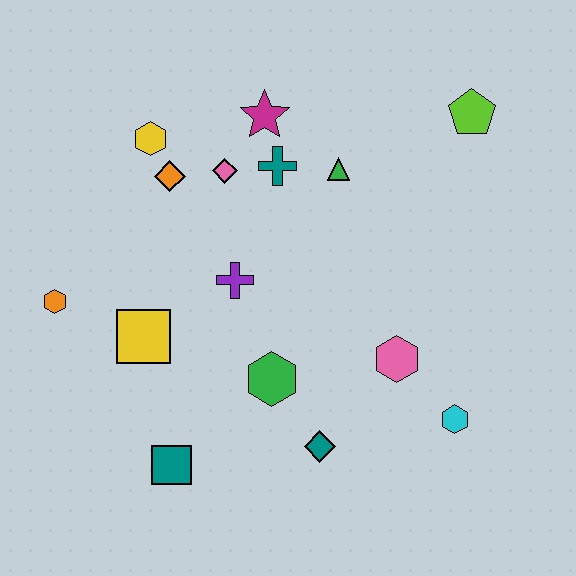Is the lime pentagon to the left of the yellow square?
No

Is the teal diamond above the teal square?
Yes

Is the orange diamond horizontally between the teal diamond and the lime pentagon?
No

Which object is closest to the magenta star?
The teal cross is closest to the magenta star.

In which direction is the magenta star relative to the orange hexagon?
The magenta star is to the right of the orange hexagon.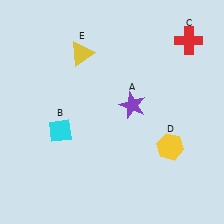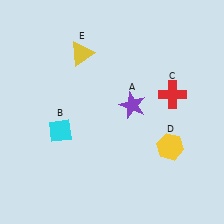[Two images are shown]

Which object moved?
The red cross (C) moved down.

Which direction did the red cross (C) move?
The red cross (C) moved down.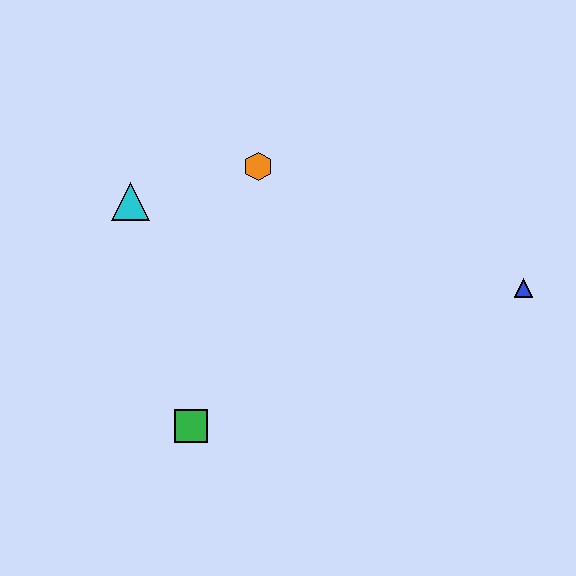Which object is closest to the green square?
The cyan triangle is closest to the green square.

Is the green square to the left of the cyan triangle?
No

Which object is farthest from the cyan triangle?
The blue triangle is farthest from the cyan triangle.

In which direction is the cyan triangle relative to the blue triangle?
The cyan triangle is to the left of the blue triangle.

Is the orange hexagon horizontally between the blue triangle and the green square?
Yes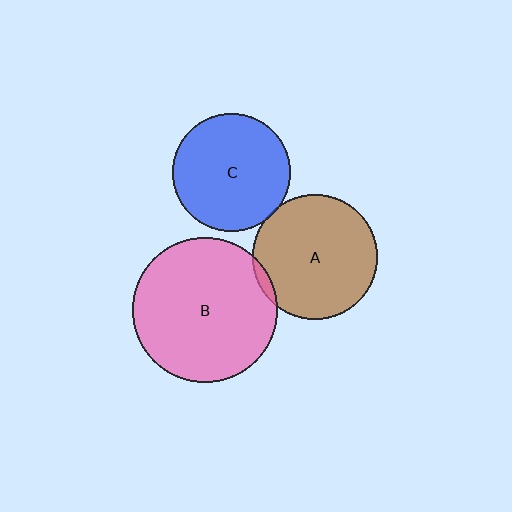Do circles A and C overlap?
Yes.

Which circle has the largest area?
Circle B (pink).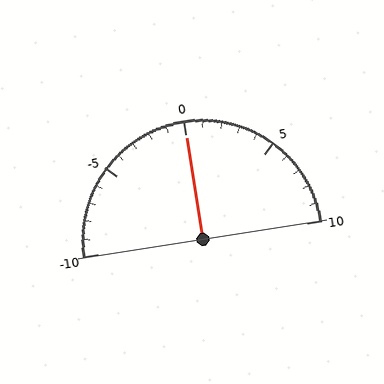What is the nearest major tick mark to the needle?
The nearest major tick mark is 0.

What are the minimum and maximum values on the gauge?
The gauge ranges from -10 to 10.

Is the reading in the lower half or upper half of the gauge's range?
The reading is in the upper half of the range (-10 to 10).